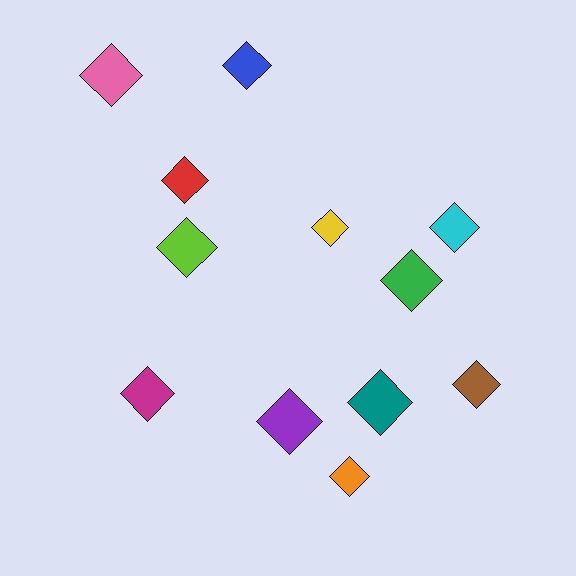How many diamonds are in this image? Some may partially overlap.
There are 12 diamonds.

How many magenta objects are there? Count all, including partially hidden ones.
There is 1 magenta object.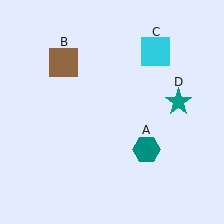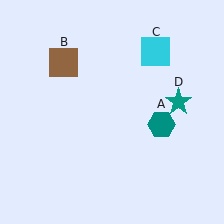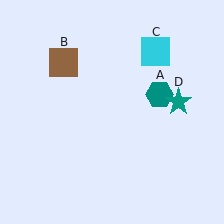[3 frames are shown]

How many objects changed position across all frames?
1 object changed position: teal hexagon (object A).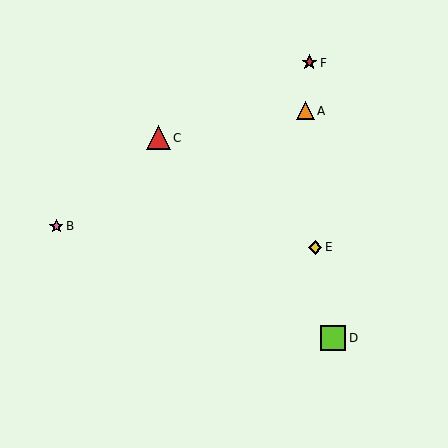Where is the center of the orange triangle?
The center of the orange triangle is at (305, 111).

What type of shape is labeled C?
Shape C is a red triangle.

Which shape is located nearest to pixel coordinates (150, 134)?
The red triangle (labeled C) at (159, 138) is nearest to that location.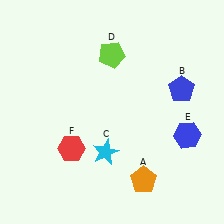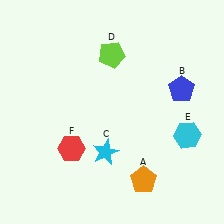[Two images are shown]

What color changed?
The hexagon (E) changed from blue in Image 1 to cyan in Image 2.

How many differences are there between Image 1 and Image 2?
There is 1 difference between the two images.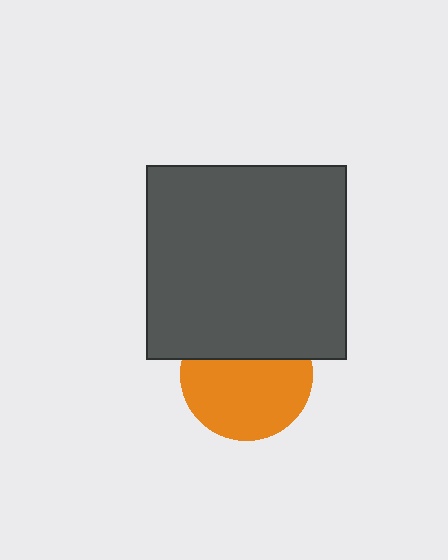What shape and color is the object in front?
The object in front is a dark gray rectangle.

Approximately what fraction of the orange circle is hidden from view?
Roughly 36% of the orange circle is hidden behind the dark gray rectangle.